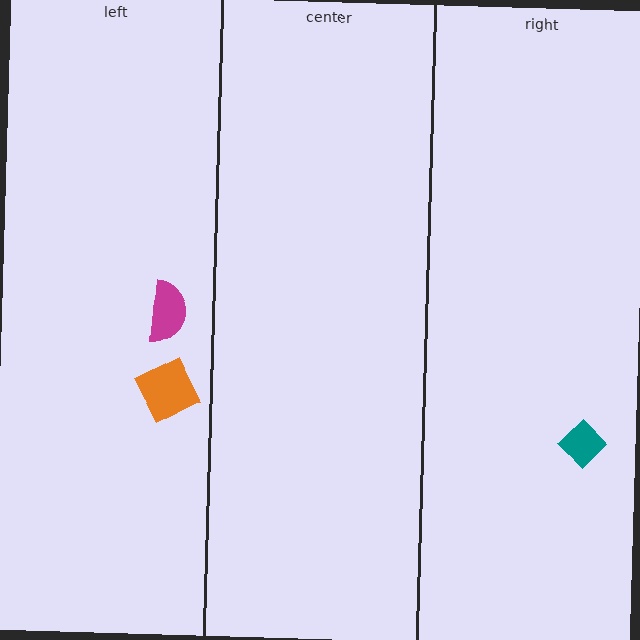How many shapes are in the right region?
1.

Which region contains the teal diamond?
The right region.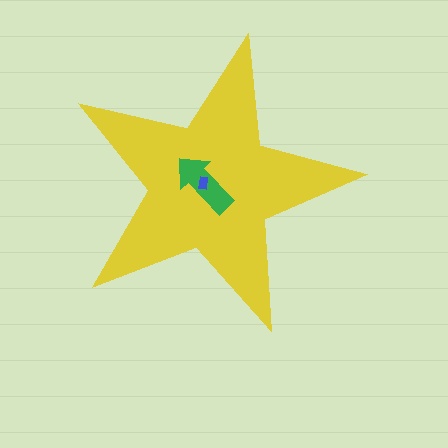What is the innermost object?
The blue rectangle.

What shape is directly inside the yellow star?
The green arrow.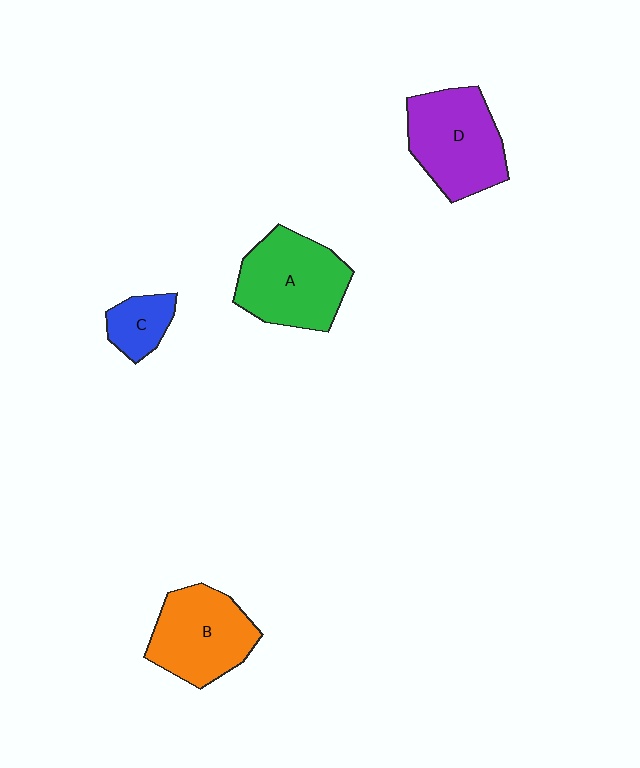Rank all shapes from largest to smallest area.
From largest to smallest: A (green), D (purple), B (orange), C (blue).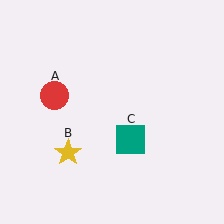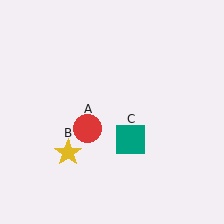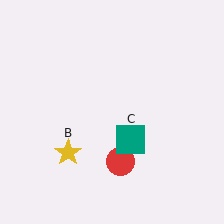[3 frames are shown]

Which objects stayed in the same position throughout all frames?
Yellow star (object B) and teal square (object C) remained stationary.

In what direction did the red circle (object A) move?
The red circle (object A) moved down and to the right.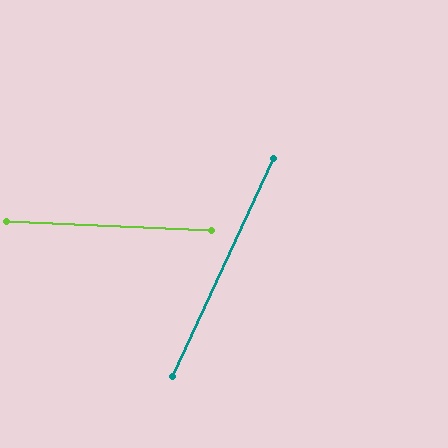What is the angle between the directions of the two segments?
Approximately 68 degrees.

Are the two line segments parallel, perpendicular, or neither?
Neither parallel nor perpendicular — they differ by about 68°.